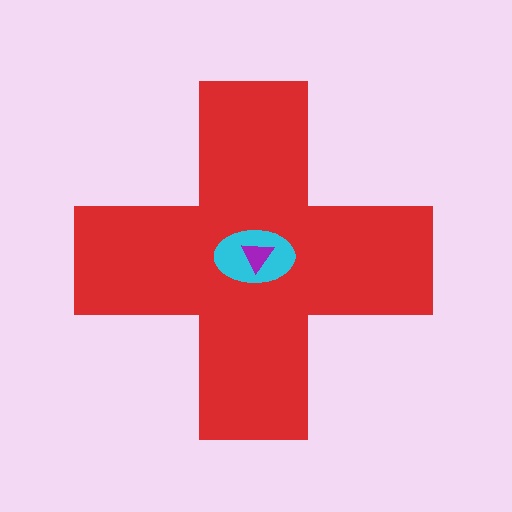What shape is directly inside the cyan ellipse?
The purple triangle.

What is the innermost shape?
The purple triangle.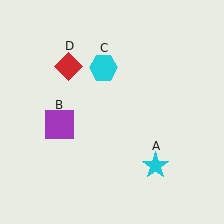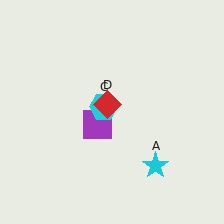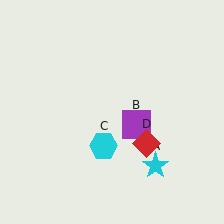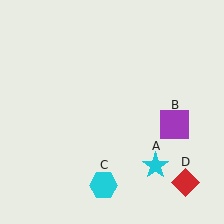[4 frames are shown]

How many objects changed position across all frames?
3 objects changed position: purple square (object B), cyan hexagon (object C), red diamond (object D).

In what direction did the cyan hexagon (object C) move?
The cyan hexagon (object C) moved down.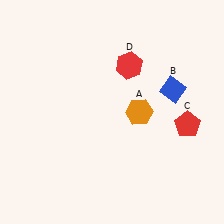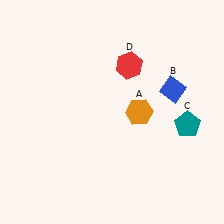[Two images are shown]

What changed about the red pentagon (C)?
In Image 1, C is red. In Image 2, it changed to teal.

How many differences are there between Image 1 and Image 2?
There is 1 difference between the two images.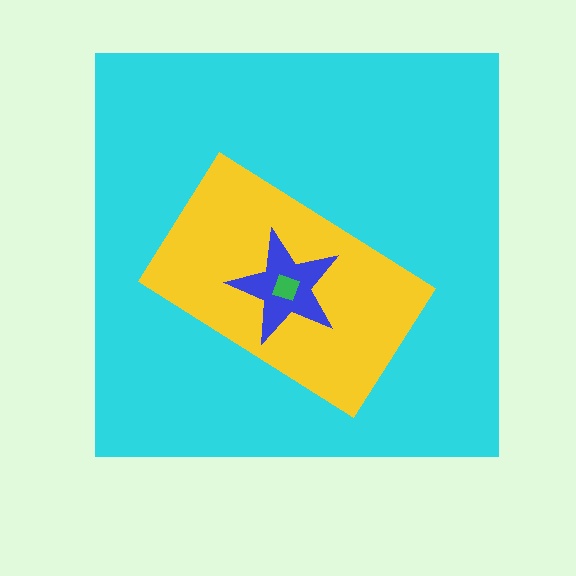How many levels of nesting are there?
4.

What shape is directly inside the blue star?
The green diamond.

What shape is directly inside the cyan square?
The yellow rectangle.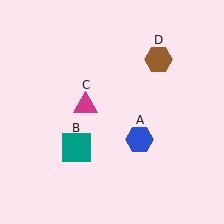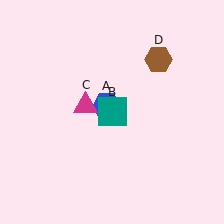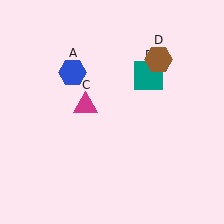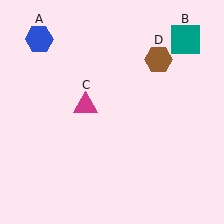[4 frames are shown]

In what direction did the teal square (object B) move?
The teal square (object B) moved up and to the right.